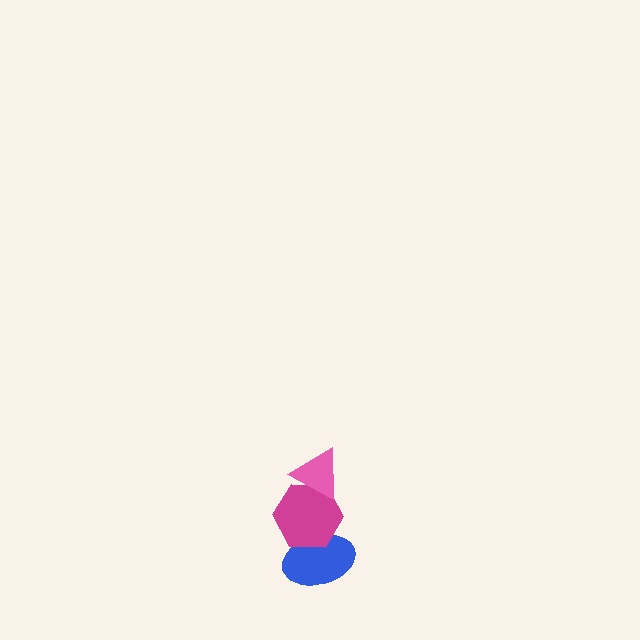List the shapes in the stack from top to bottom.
From top to bottom: the pink triangle, the magenta hexagon, the blue ellipse.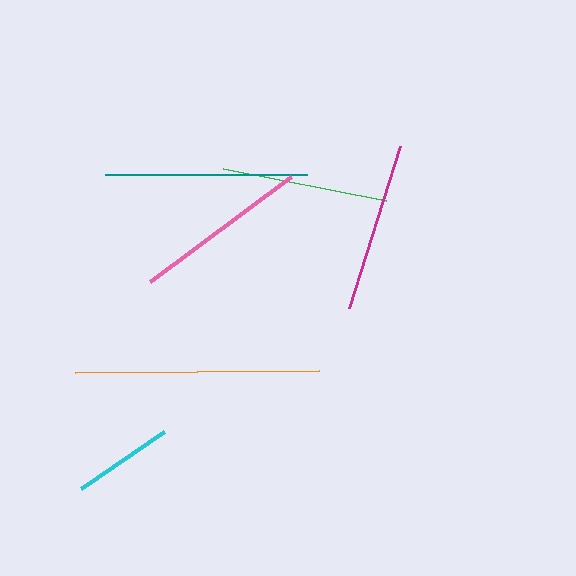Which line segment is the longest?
The orange line is the longest at approximately 245 pixels.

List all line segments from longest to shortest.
From longest to shortest: orange, teal, pink, magenta, green, cyan.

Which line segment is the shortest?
The cyan line is the shortest at approximately 101 pixels.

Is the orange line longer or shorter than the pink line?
The orange line is longer than the pink line.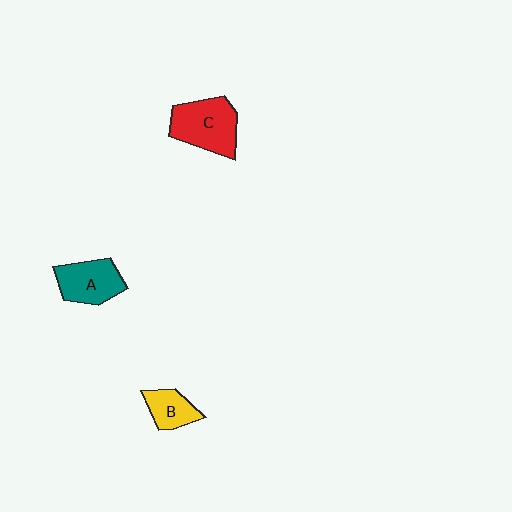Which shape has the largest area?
Shape C (red).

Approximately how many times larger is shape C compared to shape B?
Approximately 1.9 times.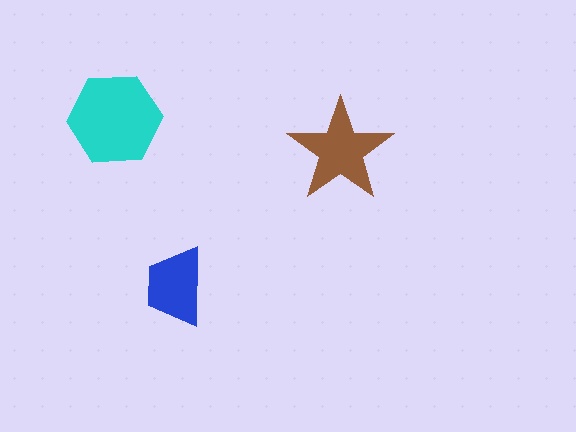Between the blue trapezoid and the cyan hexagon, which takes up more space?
The cyan hexagon.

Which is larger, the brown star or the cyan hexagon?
The cyan hexagon.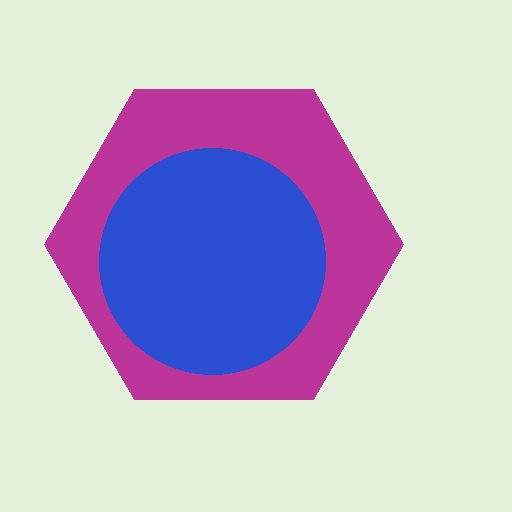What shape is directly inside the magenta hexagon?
The blue circle.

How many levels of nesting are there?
2.